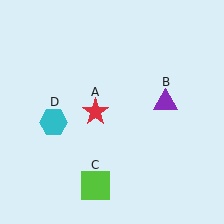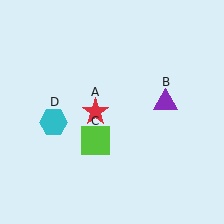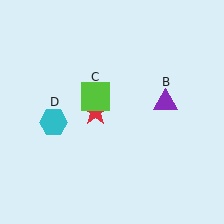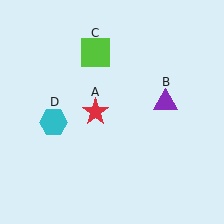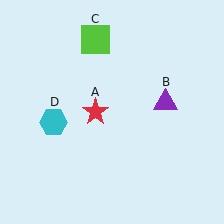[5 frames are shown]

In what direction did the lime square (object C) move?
The lime square (object C) moved up.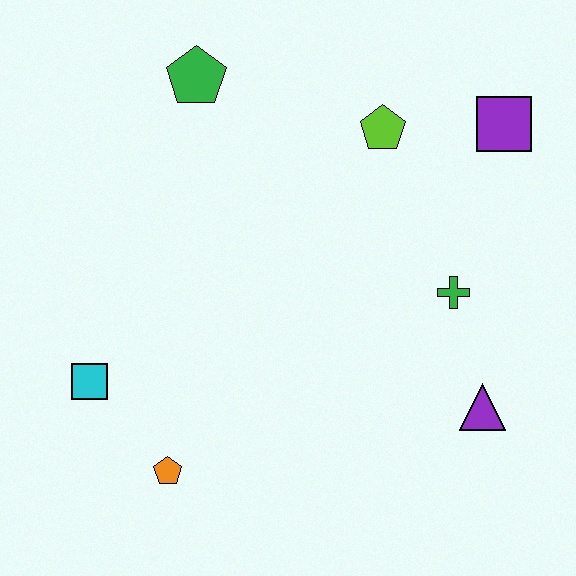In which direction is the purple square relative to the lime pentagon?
The purple square is to the right of the lime pentagon.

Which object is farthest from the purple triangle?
The green pentagon is farthest from the purple triangle.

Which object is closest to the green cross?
The purple triangle is closest to the green cross.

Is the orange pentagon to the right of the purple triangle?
No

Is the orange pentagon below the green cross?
Yes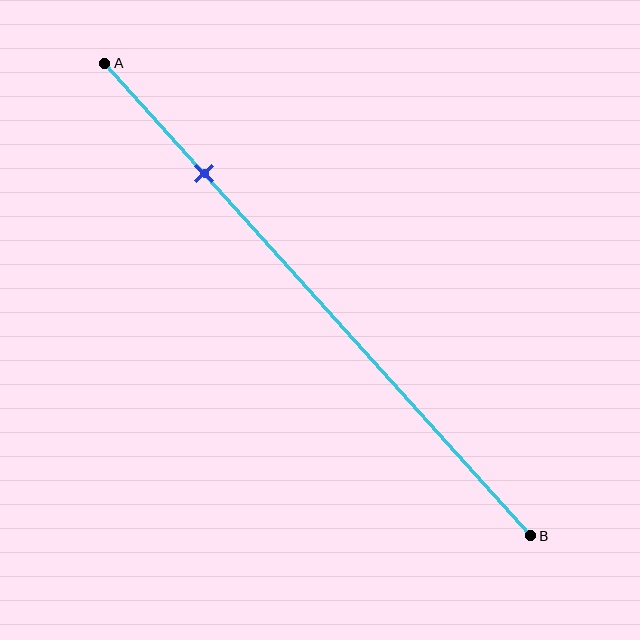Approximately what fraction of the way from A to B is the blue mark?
The blue mark is approximately 25% of the way from A to B.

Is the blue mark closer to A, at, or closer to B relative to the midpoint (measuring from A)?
The blue mark is closer to point A than the midpoint of segment AB.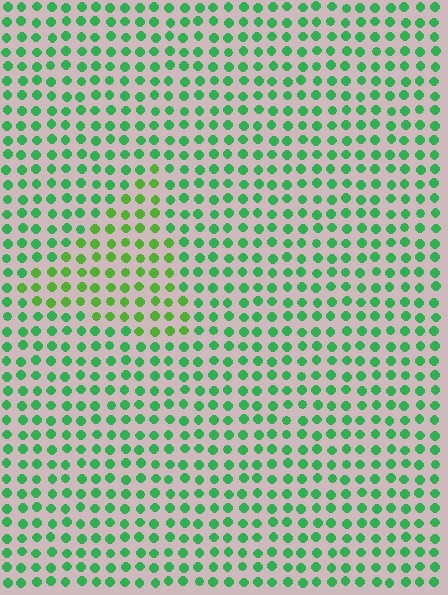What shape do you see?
I see a triangle.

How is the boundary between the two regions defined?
The boundary is defined purely by a slight shift in hue (about 31 degrees). Spacing, size, and orientation are identical on both sides.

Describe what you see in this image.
The image is filled with small green elements in a uniform arrangement. A triangle-shaped region is visible where the elements are tinted to a slightly different hue, forming a subtle color boundary.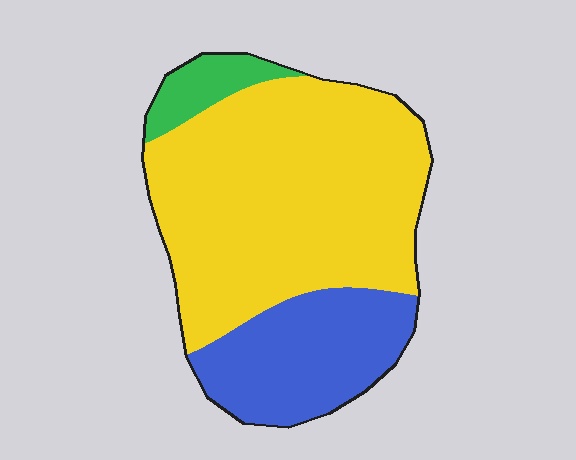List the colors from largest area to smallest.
From largest to smallest: yellow, blue, green.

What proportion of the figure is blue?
Blue covers around 25% of the figure.